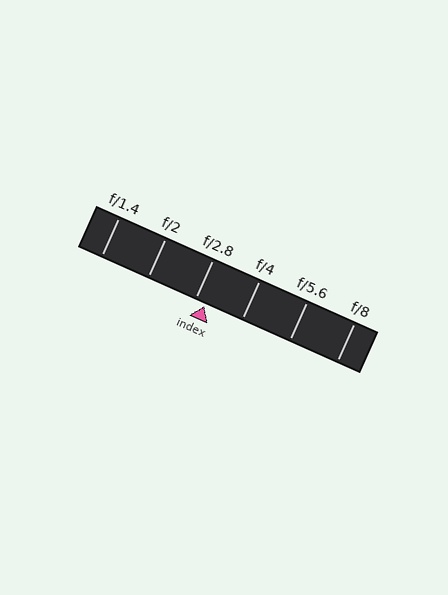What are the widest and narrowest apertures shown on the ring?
The widest aperture shown is f/1.4 and the narrowest is f/8.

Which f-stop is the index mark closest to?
The index mark is closest to f/2.8.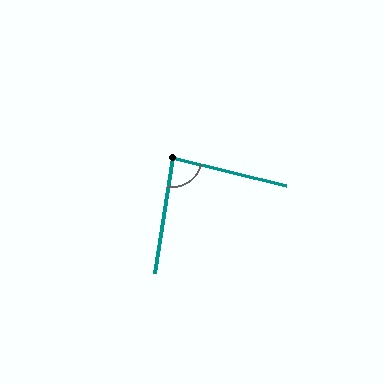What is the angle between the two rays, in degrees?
Approximately 85 degrees.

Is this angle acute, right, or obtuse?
It is acute.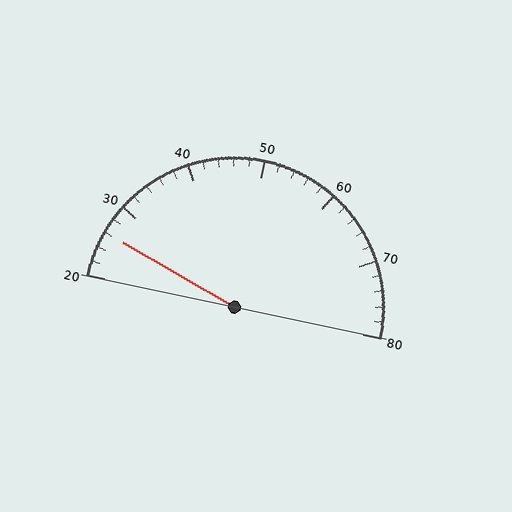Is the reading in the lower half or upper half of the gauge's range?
The reading is in the lower half of the range (20 to 80).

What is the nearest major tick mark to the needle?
The nearest major tick mark is 30.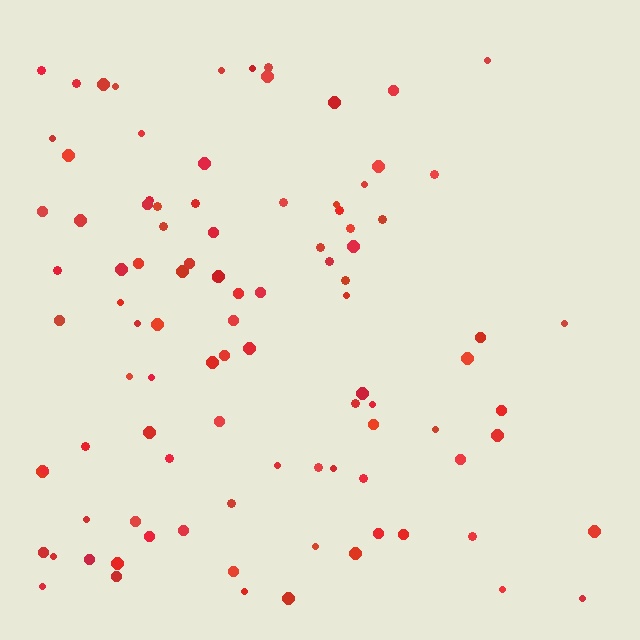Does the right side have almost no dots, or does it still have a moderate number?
Still a moderate number, just noticeably fewer than the left.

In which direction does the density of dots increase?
From right to left, with the left side densest.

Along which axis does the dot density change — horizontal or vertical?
Horizontal.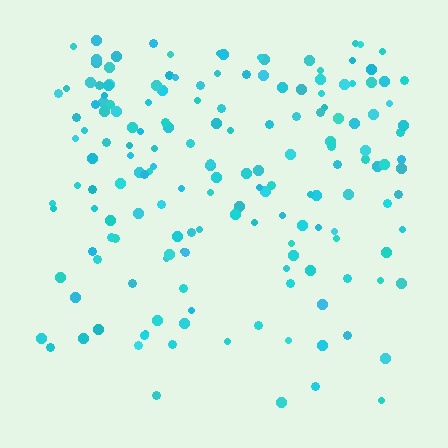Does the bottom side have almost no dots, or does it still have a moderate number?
Still a moderate number, just noticeably fewer than the top.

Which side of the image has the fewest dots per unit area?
The bottom.